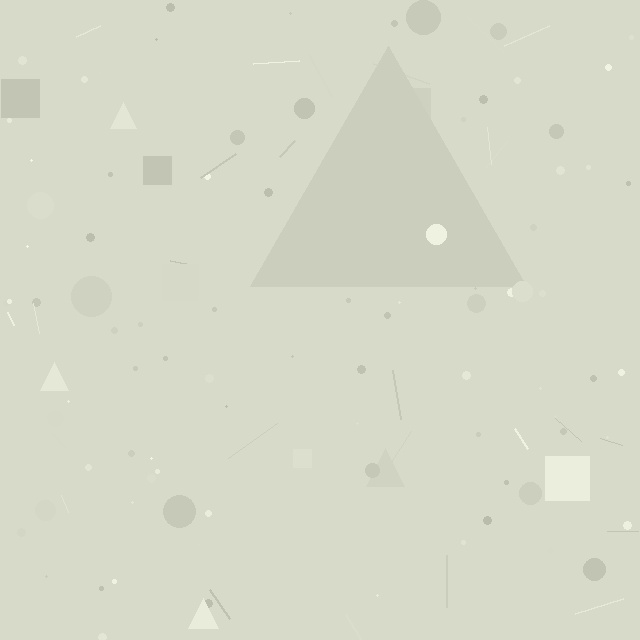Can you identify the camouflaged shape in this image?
The camouflaged shape is a triangle.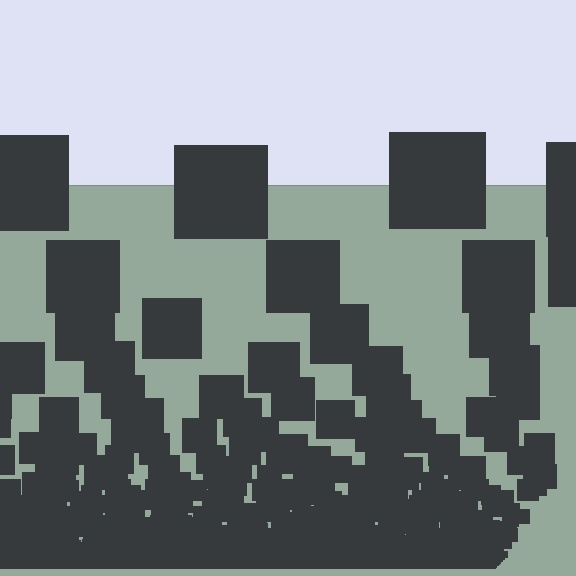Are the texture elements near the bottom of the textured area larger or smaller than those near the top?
Smaller. The gradient is inverted — elements near the bottom are smaller and denser.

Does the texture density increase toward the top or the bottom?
Density increases toward the bottom.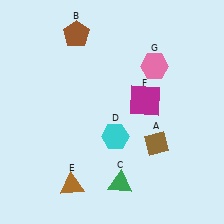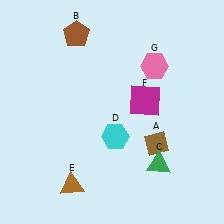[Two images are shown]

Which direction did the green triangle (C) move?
The green triangle (C) moved right.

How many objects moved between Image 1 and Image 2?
1 object moved between the two images.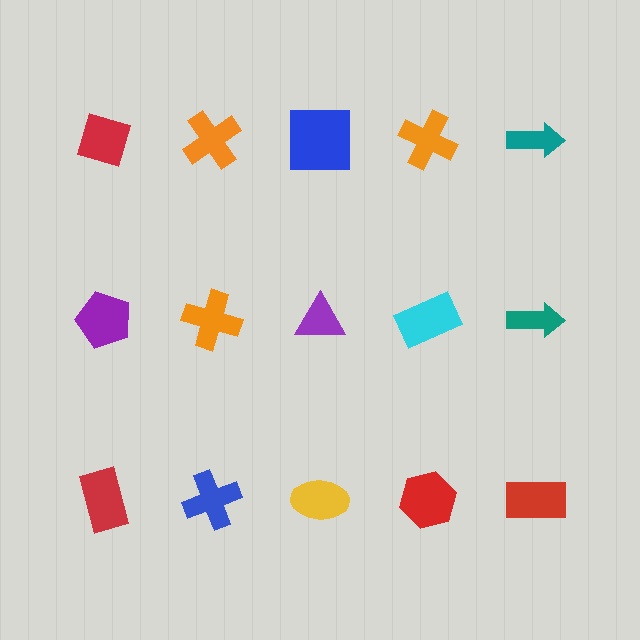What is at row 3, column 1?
A red rectangle.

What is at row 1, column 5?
A teal arrow.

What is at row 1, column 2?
An orange cross.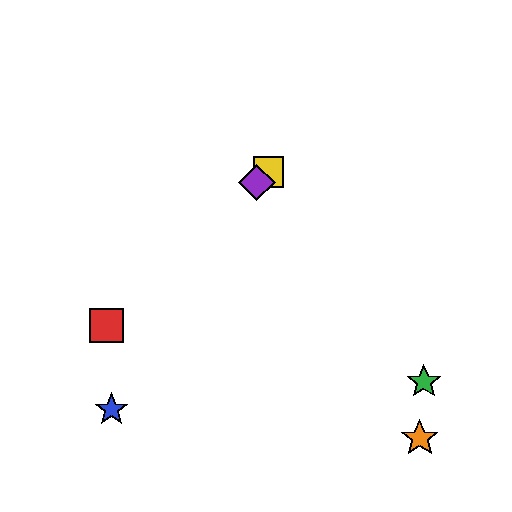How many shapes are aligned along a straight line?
3 shapes (the red square, the yellow square, the purple diamond) are aligned along a straight line.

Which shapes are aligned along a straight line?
The red square, the yellow square, the purple diamond are aligned along a straight line.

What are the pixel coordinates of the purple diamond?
The purple diamond is at (257, 183).